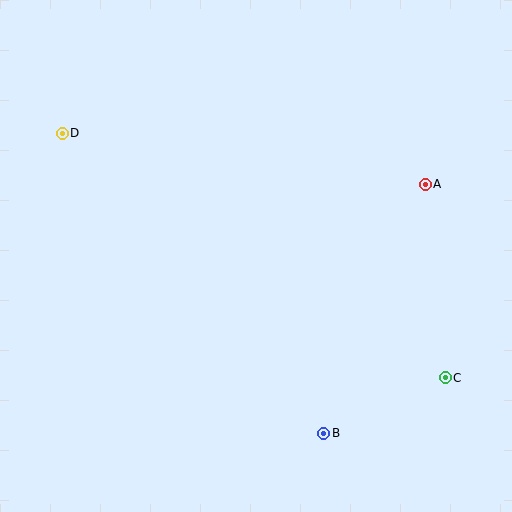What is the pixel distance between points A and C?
The distance between A and C is 195 pixels.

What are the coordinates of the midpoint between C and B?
The midpoint between C and B is at (385, 406).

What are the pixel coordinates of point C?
Point C is at (445, 378).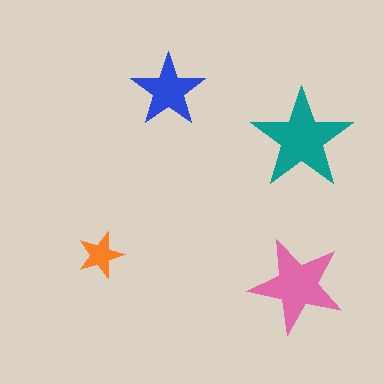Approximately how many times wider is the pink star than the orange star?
About 2 times wider.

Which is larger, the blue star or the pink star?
The pink one.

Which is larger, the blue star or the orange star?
The blue one.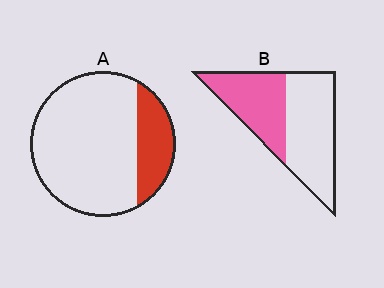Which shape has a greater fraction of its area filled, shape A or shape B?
Shape B.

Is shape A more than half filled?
No.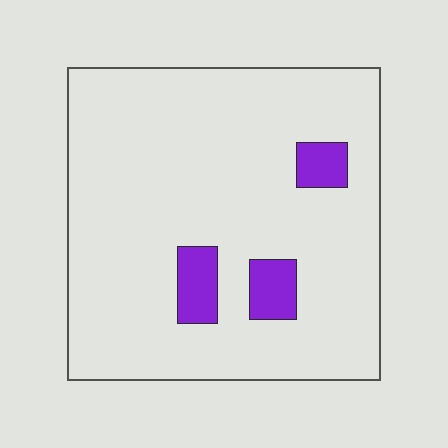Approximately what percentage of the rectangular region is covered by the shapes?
Approximately 10%.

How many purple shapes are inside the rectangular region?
3.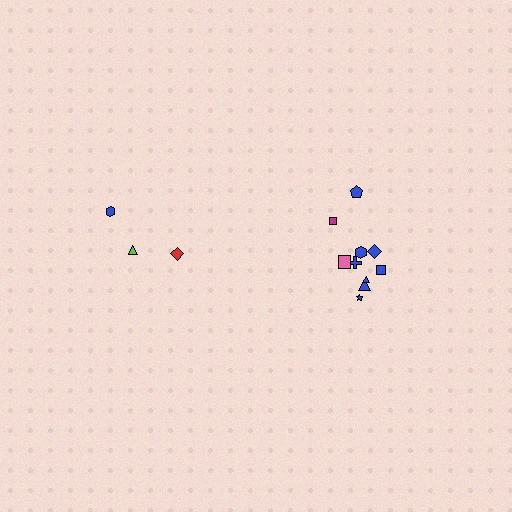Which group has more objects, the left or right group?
The right group.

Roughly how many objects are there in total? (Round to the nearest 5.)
Roughly 15 objects in total.